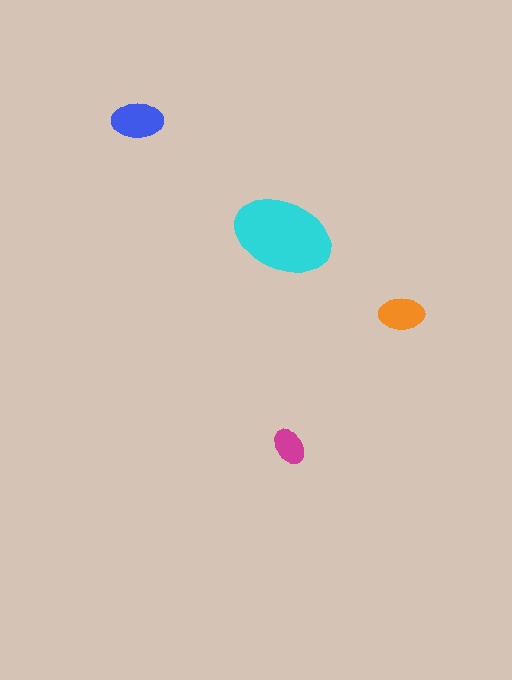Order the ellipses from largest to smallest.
the cyan one, the blue one, the orange one, the magenta one.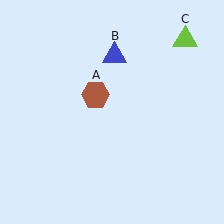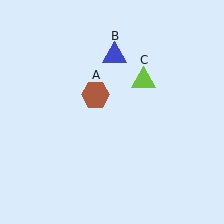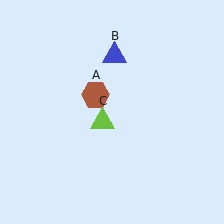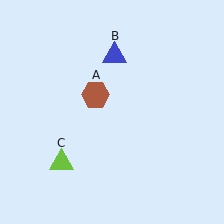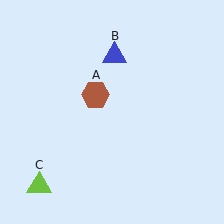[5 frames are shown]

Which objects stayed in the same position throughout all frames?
Brown hexagon (object A) and blue triangle (object B) remained stationary.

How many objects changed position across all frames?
1 object changed position: lime triangle (object C).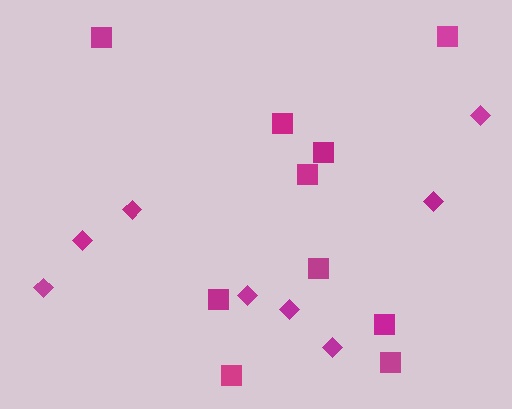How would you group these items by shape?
There are 2 groups: one group of squares (10) and one group of diamonds (8).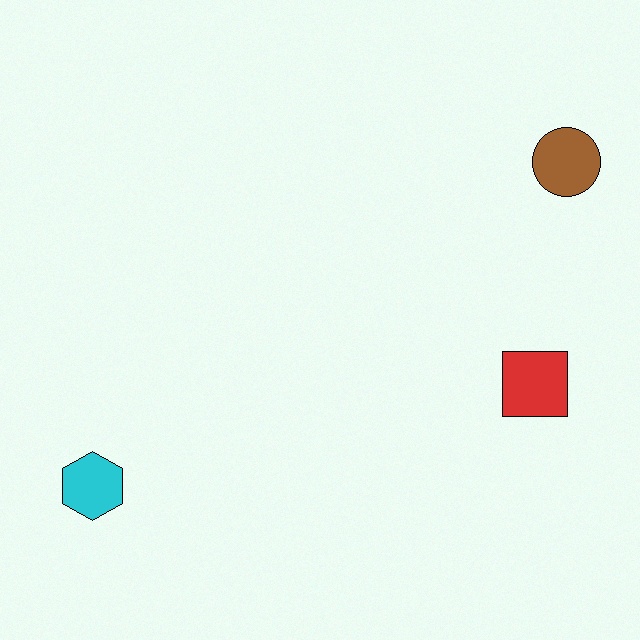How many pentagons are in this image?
There are no pentagons.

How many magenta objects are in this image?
There are no magenta objects.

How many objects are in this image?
There are 3 objects.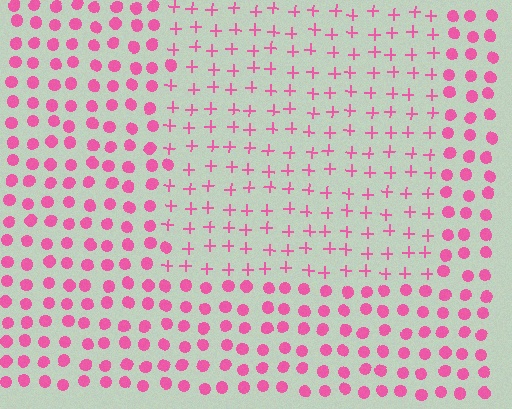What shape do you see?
I see a rectangle.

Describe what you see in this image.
The image is filled with small pink elements arranged in a uniform grid. A rectangle-shaped region contains plus signs, while the surrounding area contains circles. The boundary is defined purely by the change in element shape.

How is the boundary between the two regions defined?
The boundary is defined by a change in element shape: plus signs inside vs. circles outside. All elements share the same color and spacing.